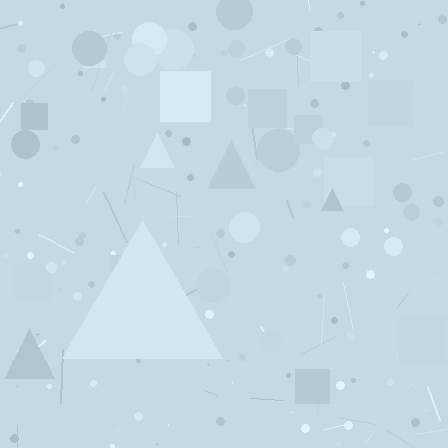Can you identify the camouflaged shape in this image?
The camouflaged shape is a triangle.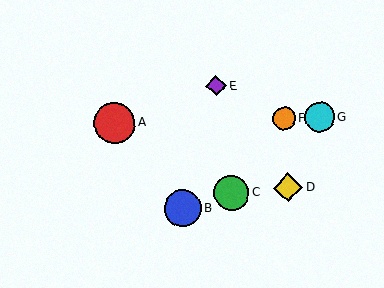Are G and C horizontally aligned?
No, G is at y≈117 and C is at y≈193.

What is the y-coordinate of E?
Object E is at y≈86.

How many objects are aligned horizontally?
3 objects (A, F, G) are aligned horizontally.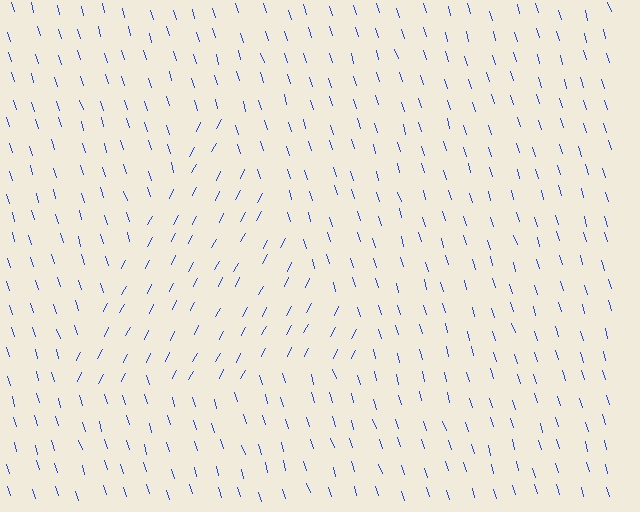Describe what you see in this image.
The image is filled with small blue line segments. A triangle region in the image has lines oriented differently from the surrounding lines, creating a visible texture boundary.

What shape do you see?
I see a triangle.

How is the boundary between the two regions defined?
The boundary is defined purely by a change in line orientation (approximately 45 degrees difference). All lines are the same color and thickness.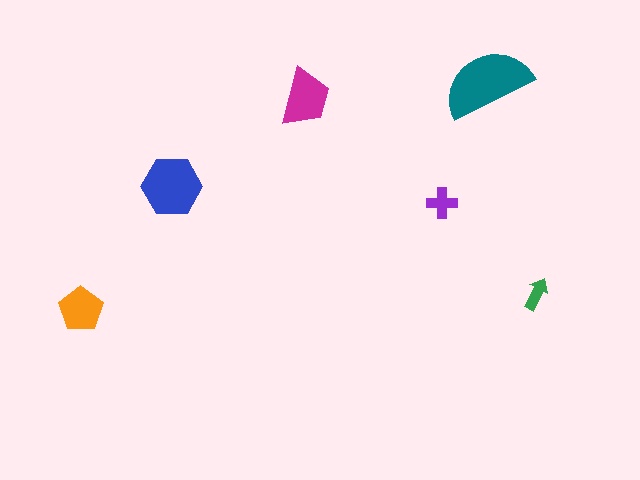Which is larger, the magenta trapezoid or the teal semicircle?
The teal semicircle.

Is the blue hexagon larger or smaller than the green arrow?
Larger.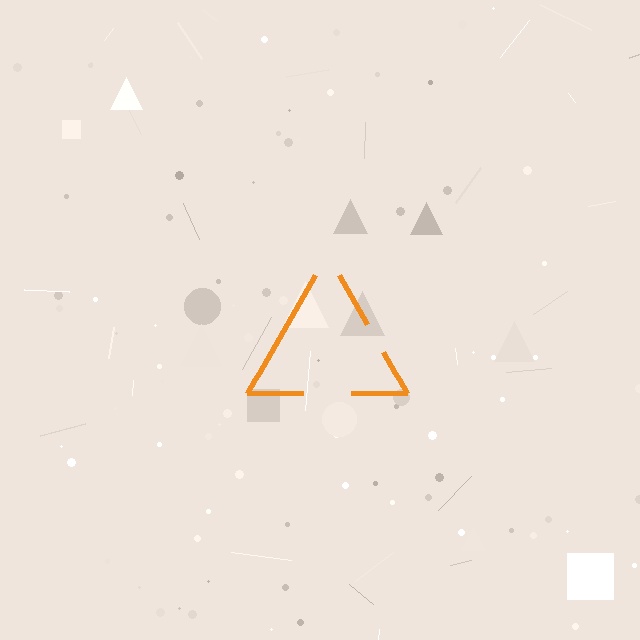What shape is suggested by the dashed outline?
The dashed outline suggests a triangle.